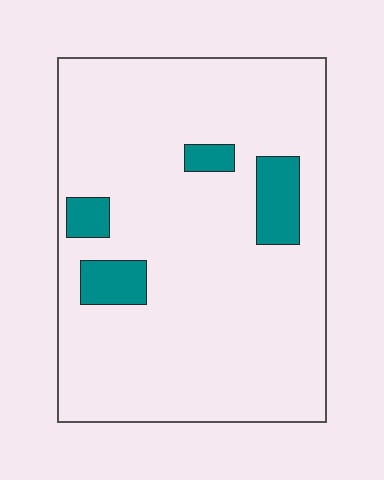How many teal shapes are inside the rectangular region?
4.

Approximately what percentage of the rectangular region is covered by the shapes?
Approximately 10%.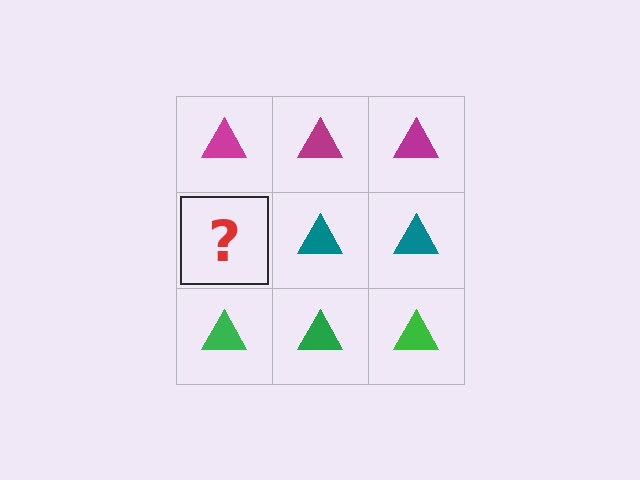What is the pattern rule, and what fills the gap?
The rule is that each row has a consistent color. The gap should be filled with a teal triangle.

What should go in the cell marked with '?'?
The missing cell should contain a teal triangle.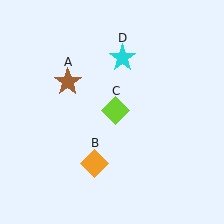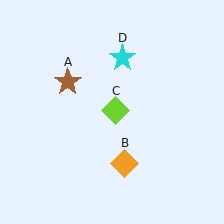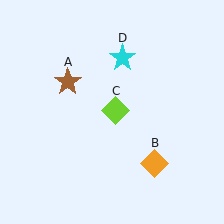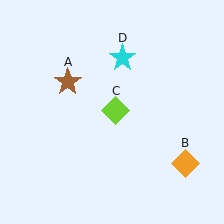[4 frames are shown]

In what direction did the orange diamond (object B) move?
The orange diamond (object B) moved right.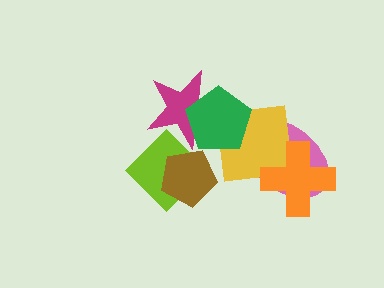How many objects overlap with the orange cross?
2 objects overlap with the orange cross.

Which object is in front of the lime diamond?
The brown pentagon is in front of the lime diamond.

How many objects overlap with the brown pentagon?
1 object overlaps with the brown pentagon.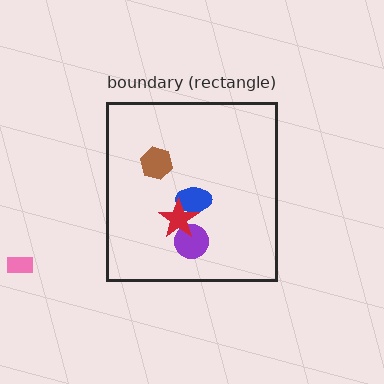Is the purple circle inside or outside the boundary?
Inside.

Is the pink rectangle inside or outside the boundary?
Outside.